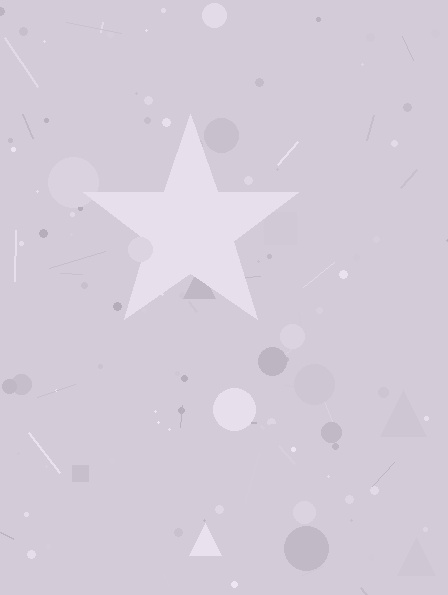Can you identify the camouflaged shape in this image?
The camouflaged shape is a star.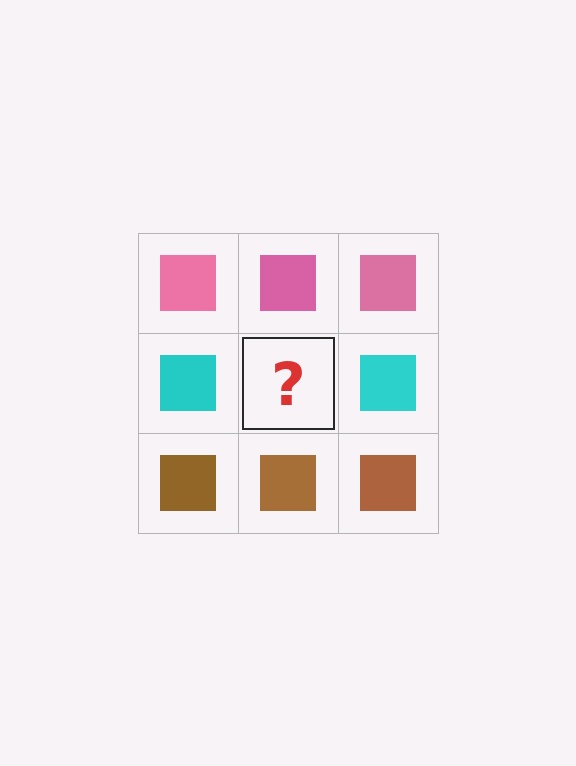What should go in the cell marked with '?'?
The missing cell should contain a cyan square.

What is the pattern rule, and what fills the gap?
The rule is that each row has a consistent color. The gap should be filled with a cyan square.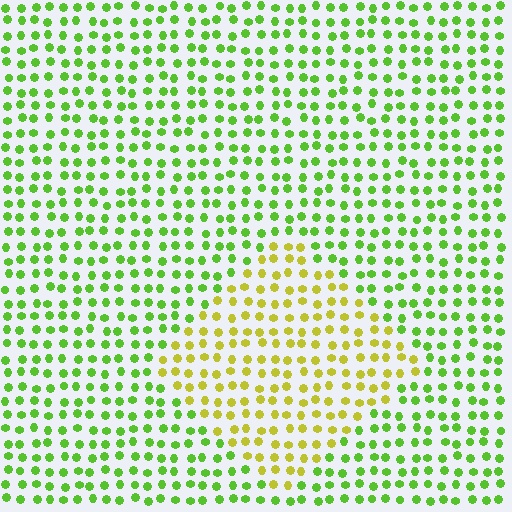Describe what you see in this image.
The image is filled with small lime elements in a uniform arrangement. A diamond-shaped region is visible where the elements are tinted to a slightly different hue, forming a subtle color boundary.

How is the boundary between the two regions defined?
The boundary is defined purely by a slight shift in hue (about 41 degrees). Spacing, size, and orientation are identical on both sides.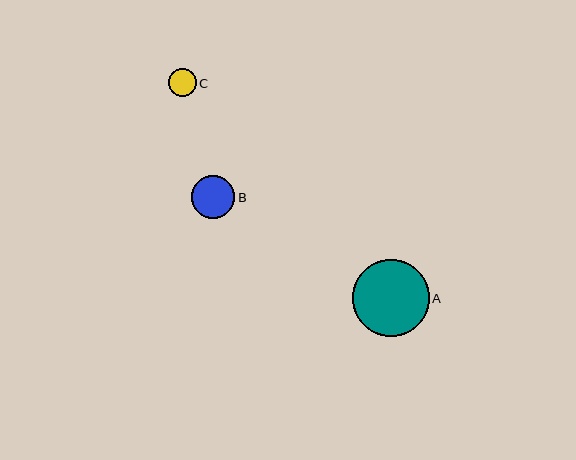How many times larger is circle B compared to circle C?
Circle B is approximately 1.5 times the size of circle C.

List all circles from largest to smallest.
From largest to smallest: A, B, C.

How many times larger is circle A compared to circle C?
Circle A is approximately 2.7 times the size of circle C.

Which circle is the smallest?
Circle C is the smallest with a size of approximately 28 pixels.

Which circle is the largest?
Circle A is the largest with a size of approximately 77 pixels.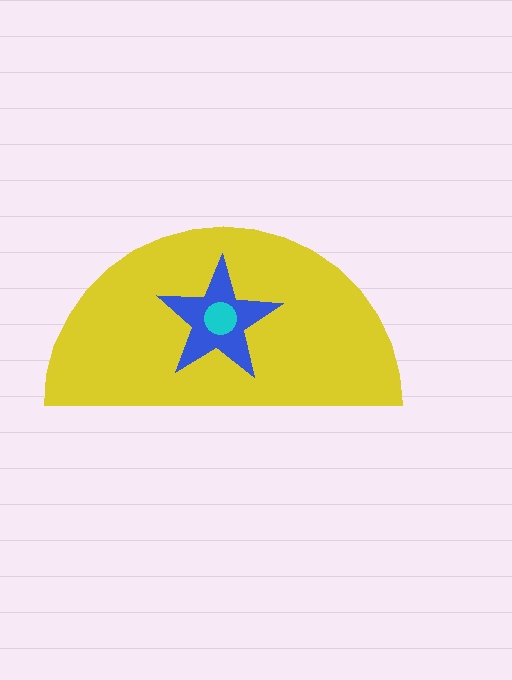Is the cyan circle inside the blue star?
Yes.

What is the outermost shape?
The yellow semicircle.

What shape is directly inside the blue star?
The cyan circle.